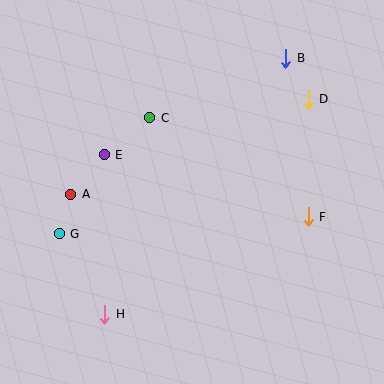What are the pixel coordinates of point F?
Point F is at (308, 217).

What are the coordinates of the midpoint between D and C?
The midpoint between D and C is at (229, 108).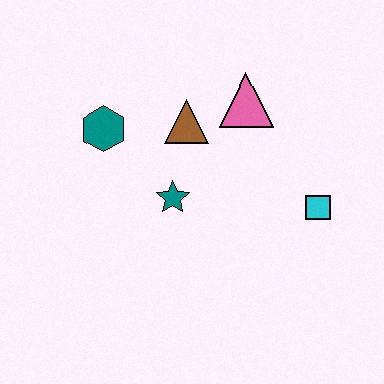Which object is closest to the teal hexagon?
The brown triangle is closest to the teal hexagon.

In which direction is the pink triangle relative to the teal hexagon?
The pink triangle is to the right of the teal hexagon.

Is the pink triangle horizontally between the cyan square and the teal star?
Yes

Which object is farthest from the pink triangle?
The teal hexagon is farthest from the pink triangle.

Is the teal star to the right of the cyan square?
No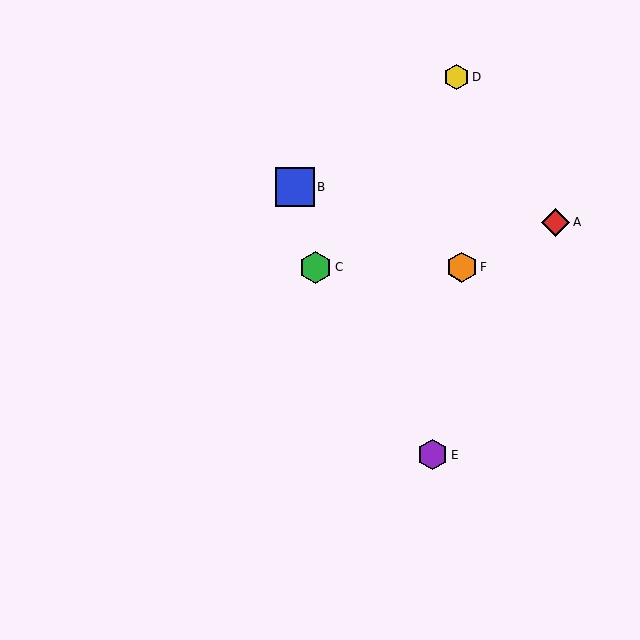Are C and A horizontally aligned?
No, C is at y≈267 and A is at y≈222.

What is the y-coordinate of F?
Object F is at y≈267.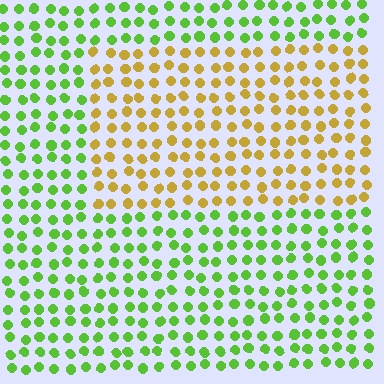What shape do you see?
I see a rectangle.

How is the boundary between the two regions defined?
The boundary is defined purely by a slight shift in hue (about 57 degrees). Spacing, size, and orientation are identical on both sides.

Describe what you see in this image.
The image is filled with small lime elements in a uniform arrangement. A rectangle-shaped region is visible where the elements are tinted to a slightly different hue, forming a subtle color boundary.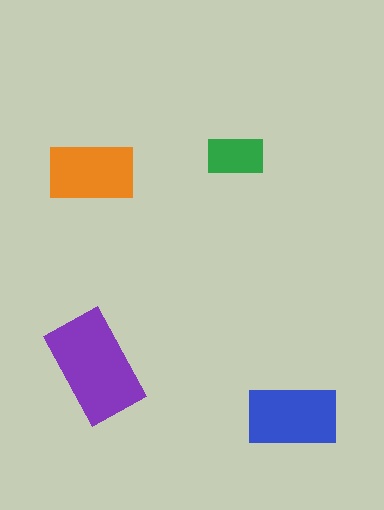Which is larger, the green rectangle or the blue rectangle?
The blue one.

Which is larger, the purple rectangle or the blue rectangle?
The purple one.